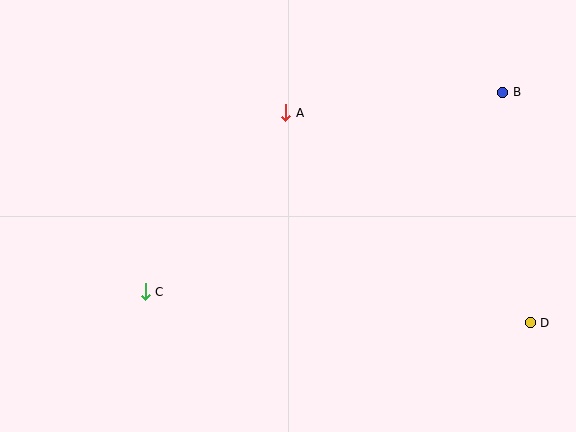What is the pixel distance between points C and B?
The distance between C and B is 409 pixels.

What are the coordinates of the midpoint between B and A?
The midpoint between B and A is at (394, 102).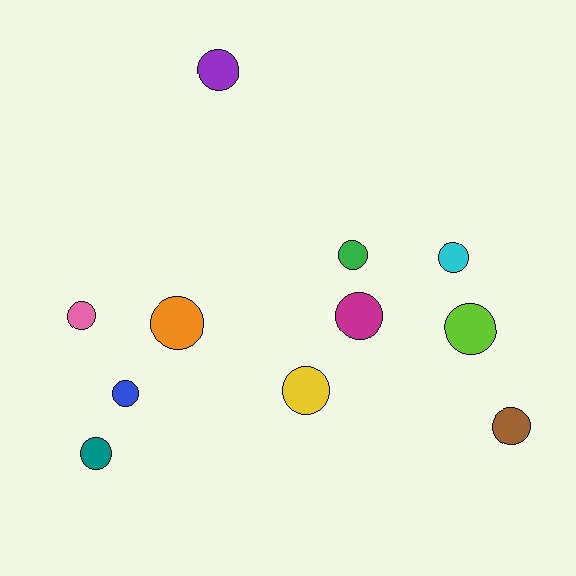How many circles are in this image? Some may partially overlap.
There are 11 circles.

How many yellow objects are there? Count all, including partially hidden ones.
There is 1 yellow object.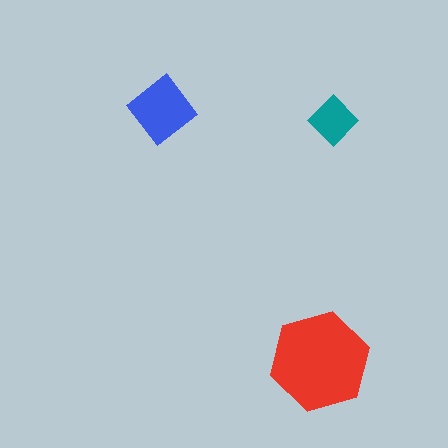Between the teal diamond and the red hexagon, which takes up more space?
The red hexagon.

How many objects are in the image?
There are 3 objects in the image.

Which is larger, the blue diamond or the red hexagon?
The red hexagon.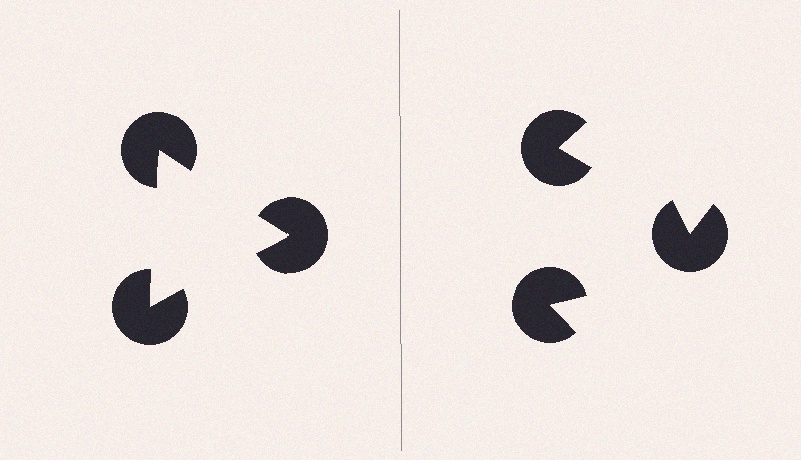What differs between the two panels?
The pac-man discs are positioned identically on both sides; only the wedge orientations differ. On the left they align to a triangle; on the right they are misaligned.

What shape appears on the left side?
An illusory triangle.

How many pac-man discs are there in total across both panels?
6 — 3 on each side.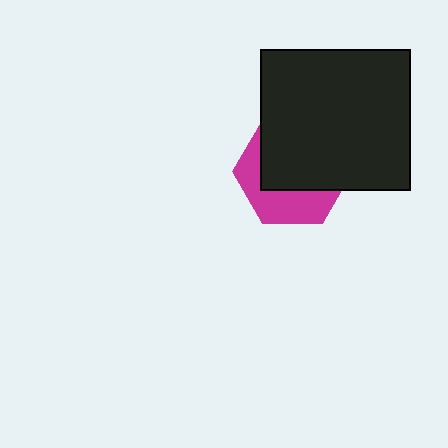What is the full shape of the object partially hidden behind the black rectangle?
The partially hidden object is a magenta hexagon.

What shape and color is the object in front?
The object in front is a black rectangle.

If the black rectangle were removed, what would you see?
You would see the complete magenta hexagon.